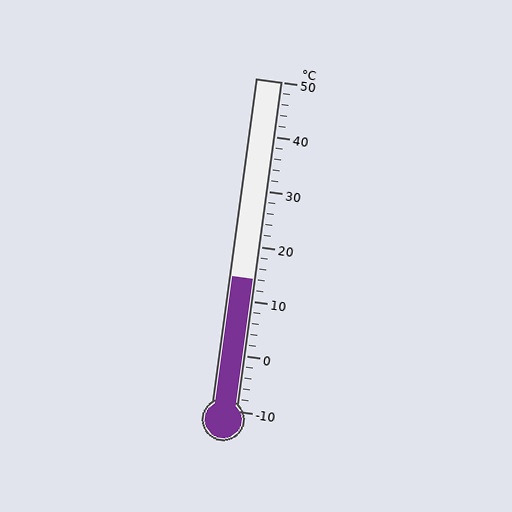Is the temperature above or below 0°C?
The temperature is above 0°C.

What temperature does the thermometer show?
The thermometer shows approximately 14°C.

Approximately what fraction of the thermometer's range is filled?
The thermometer is filled to approximately 40% of its range.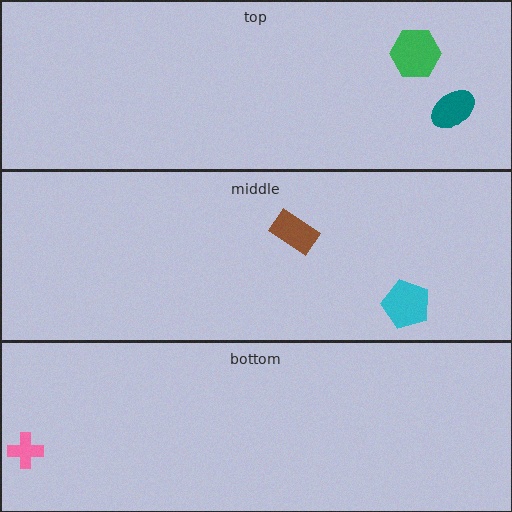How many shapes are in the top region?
2.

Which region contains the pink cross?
The bottom region.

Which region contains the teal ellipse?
The top region.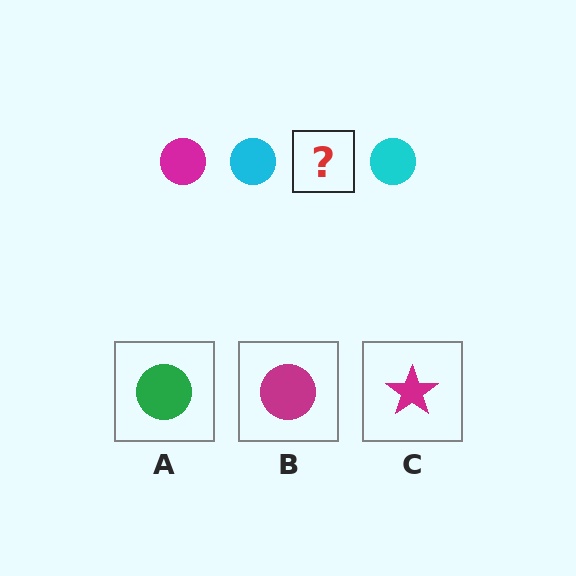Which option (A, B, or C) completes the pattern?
B.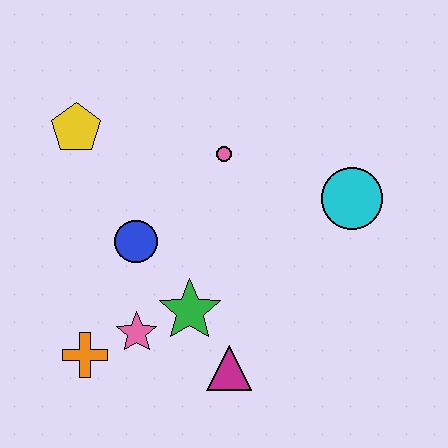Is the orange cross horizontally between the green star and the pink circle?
No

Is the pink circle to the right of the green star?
Yes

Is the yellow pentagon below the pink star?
No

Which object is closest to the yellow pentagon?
The blue circle is closest to the yellow pentagon.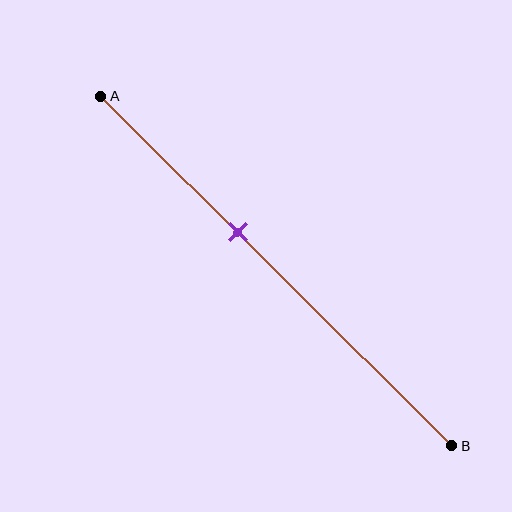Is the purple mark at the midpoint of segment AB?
No, the mark is at about 40% from A, not at the 50% midpoint.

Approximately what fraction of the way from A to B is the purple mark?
The purple mark is approximately 40% of the way from A to B.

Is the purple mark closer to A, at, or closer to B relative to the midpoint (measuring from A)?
The purple mark is closer to point A than the midpoint of segment AB.